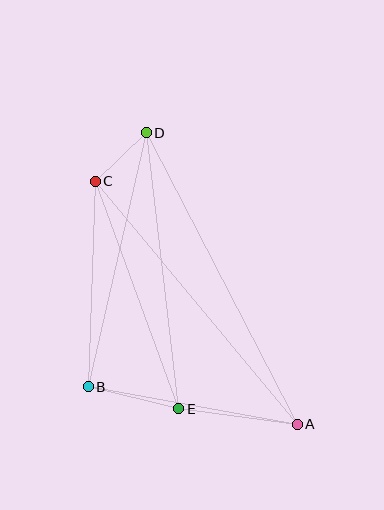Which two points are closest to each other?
Points C and D are closest to each other.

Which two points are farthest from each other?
Points A and D are farthest from each other.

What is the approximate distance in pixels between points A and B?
The distance between A and B is approximately 212 pixels.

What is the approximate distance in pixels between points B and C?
The distance between B and C is approximately 205 pixels.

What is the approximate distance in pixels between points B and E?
The distance between B and E is approximately 93 pixels.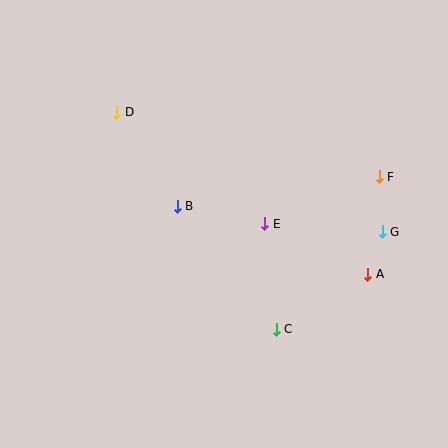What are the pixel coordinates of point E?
Point E is at (265, 224).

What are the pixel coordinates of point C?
Point C is at (276, 329).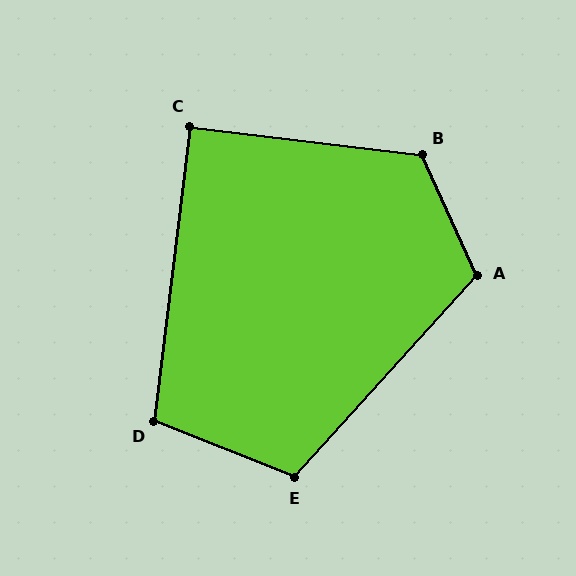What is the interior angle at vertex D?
Approximately 105 degrees (obtuse).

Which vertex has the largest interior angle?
B, at approximately 121 degrees.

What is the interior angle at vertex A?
Approximately 114 degrees (obtuse).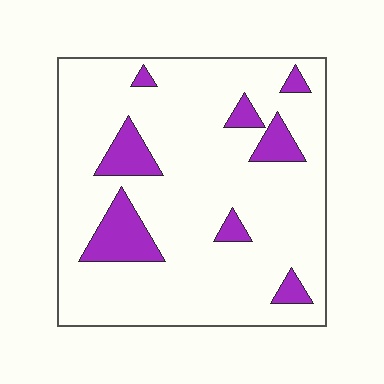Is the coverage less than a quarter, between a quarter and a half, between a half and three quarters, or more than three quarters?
Less than a quarter.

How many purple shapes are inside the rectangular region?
8.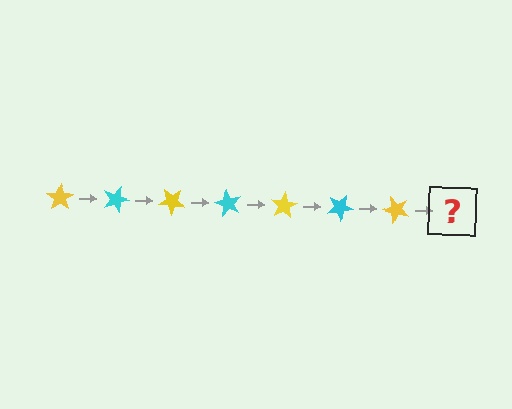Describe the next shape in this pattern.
It should be a cyan star, rotated 140 degrees from the start.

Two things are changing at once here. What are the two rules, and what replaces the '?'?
The two rules are that it rotates 20 degrees each step and the color cycles through yellow and cyan. The '?' should be a cyan star, rotated 140 degrees from the start.